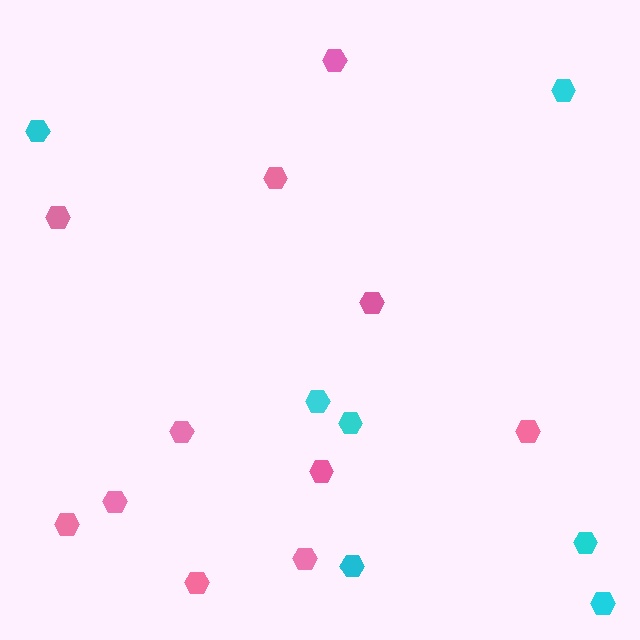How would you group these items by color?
There are 2 groups: one group of cyan hexagons (7) and one group of pink hexagons (11).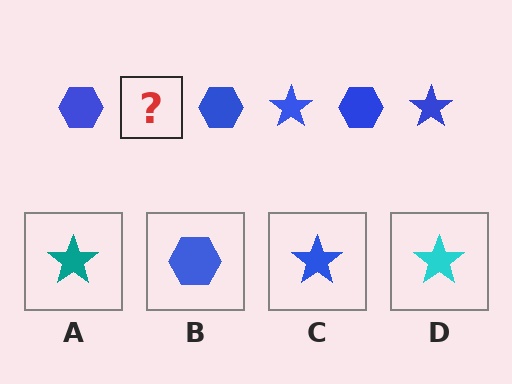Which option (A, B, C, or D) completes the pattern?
C.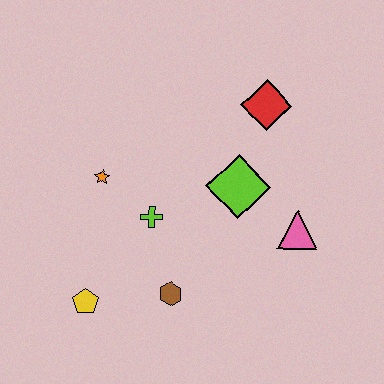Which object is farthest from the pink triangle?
The yellow pentagon is farthest from the pink triangle.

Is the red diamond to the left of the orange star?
No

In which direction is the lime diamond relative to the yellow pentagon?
The lime diamond is to the right of the yellow pentagon.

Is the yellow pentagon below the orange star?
Yes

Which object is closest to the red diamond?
The lime diamond is closest to the red diamond.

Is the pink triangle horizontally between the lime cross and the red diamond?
No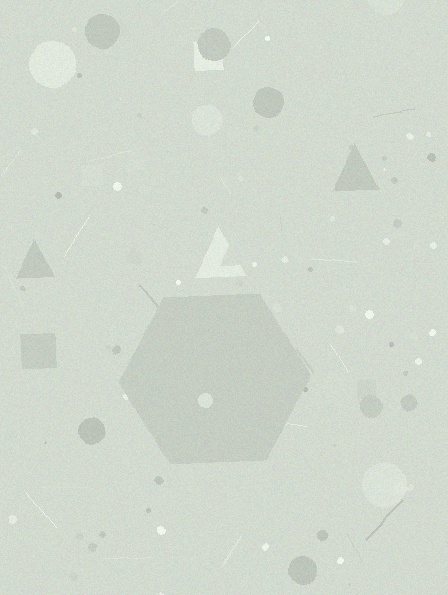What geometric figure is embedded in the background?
A hexagon is embedded in the background.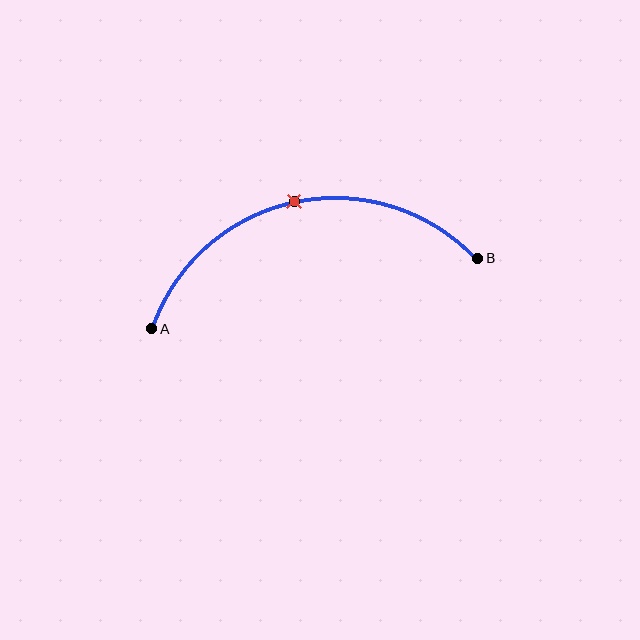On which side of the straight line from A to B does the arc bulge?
The arc bulges above the straight line connecting A and B.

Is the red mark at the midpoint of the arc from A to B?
Yes. The red mark lies on the arc at equal arc-length from both A and B — it is the arc midpoint.